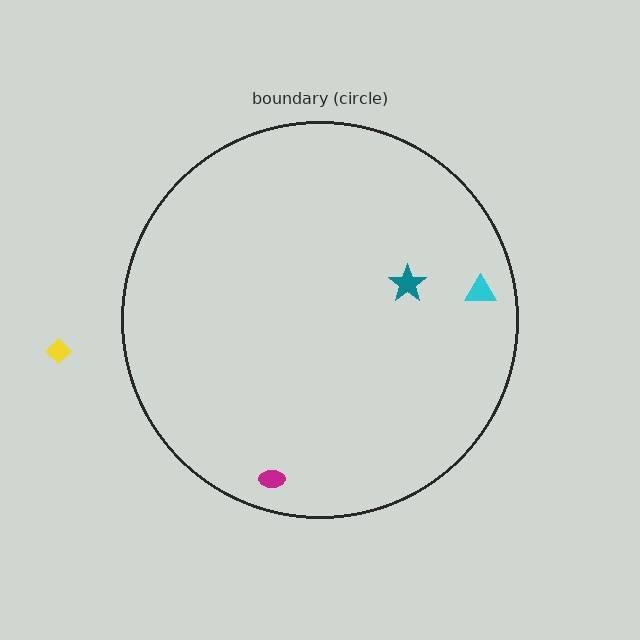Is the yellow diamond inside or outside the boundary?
Outside.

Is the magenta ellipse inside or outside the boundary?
Inside.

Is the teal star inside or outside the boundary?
Inside.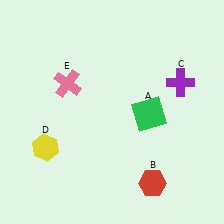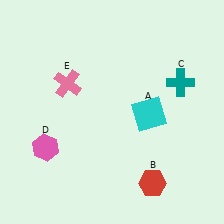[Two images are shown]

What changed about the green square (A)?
In Image 1, A is green. In Image 2, it changed to cyan.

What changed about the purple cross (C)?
In Image 1, C is purple. In Image 2, it changed to teal.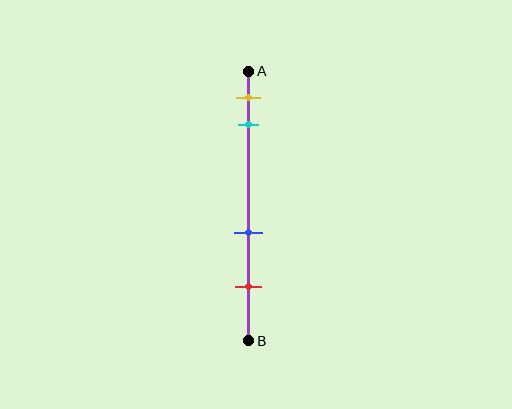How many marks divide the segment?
There are 4 marks dividing the segment.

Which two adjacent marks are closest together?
The yellow and cyan marks are the closest adjacent pair.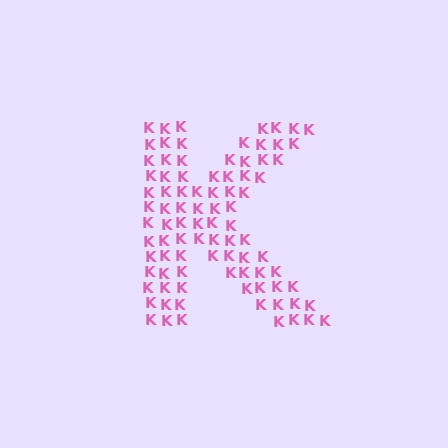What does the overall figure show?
The overall figure shows the letter K.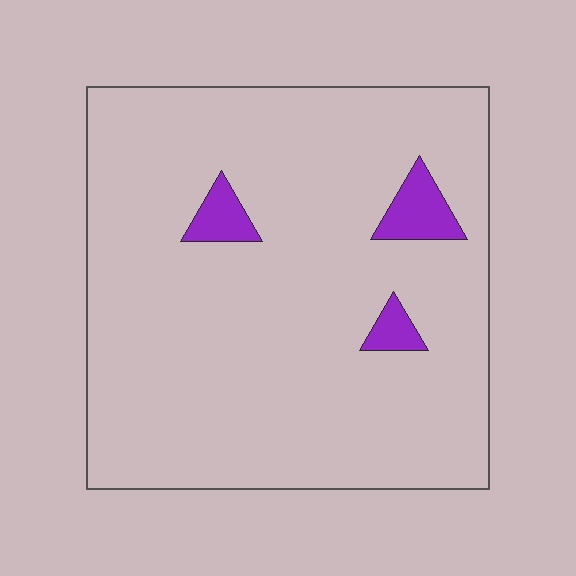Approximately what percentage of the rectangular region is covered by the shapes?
Approximately 5%.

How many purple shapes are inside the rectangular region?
3.